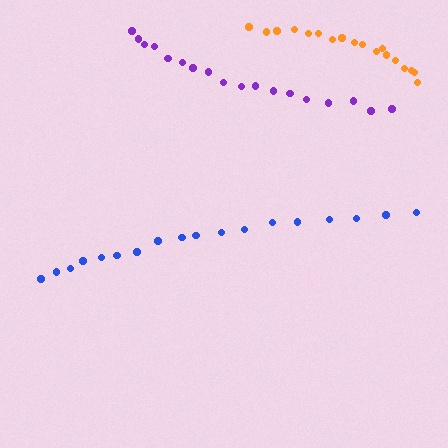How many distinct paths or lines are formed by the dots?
There are 3 distinct paths.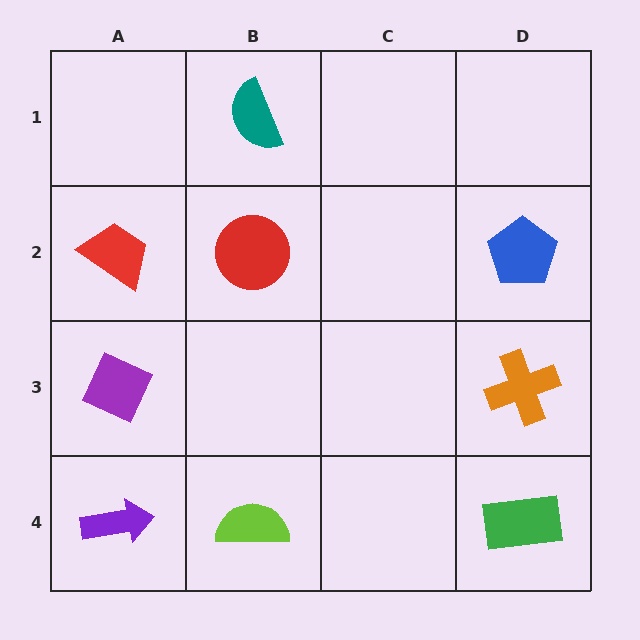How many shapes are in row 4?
3 shapes.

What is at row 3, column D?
An orange cross.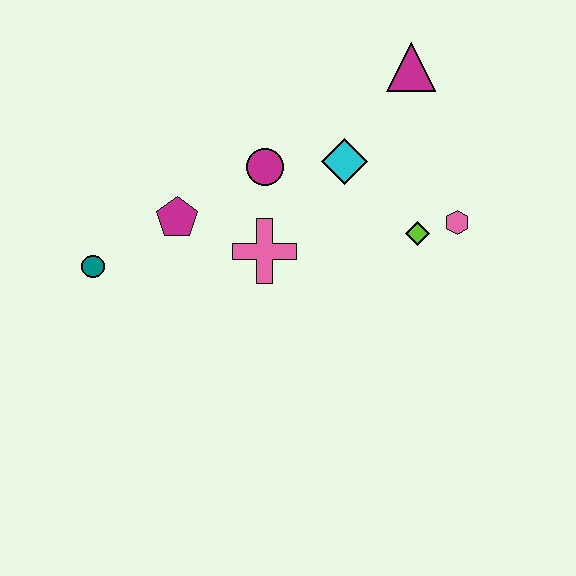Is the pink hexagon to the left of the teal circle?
No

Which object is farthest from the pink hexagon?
The teal circle is farthest from the pink hexagon.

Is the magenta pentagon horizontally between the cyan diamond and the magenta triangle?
No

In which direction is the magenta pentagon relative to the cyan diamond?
The magenta pentagon is to the left of the cyan diamond.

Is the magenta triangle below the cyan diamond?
No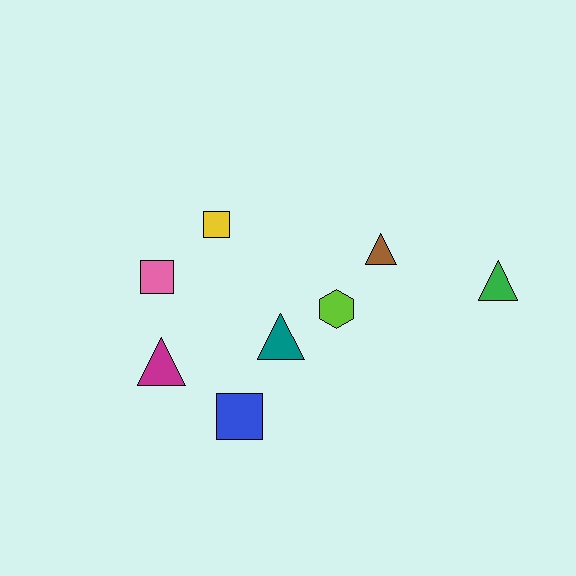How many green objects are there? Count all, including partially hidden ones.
There is 1 green object.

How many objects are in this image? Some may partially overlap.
There are 8 objects.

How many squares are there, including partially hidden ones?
There are 3 squares.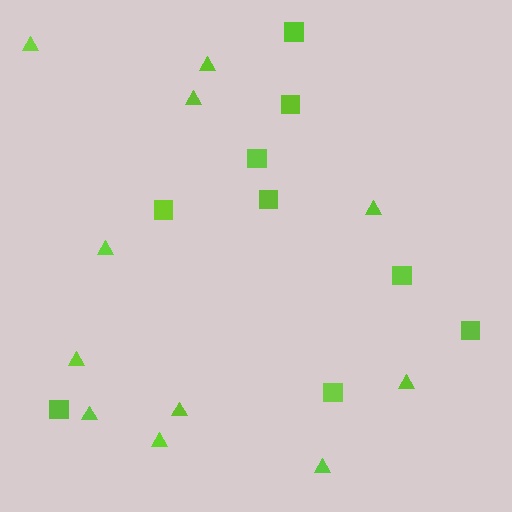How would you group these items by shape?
There are 2 groups: one group of squares (9) and one group of triangles (11).